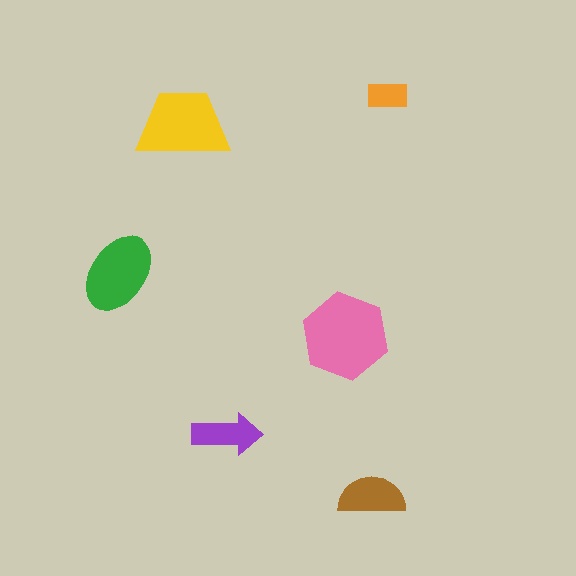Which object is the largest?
The pink hexagon.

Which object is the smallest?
The orange rectangle.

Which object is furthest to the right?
The orange rectangle is rightmost.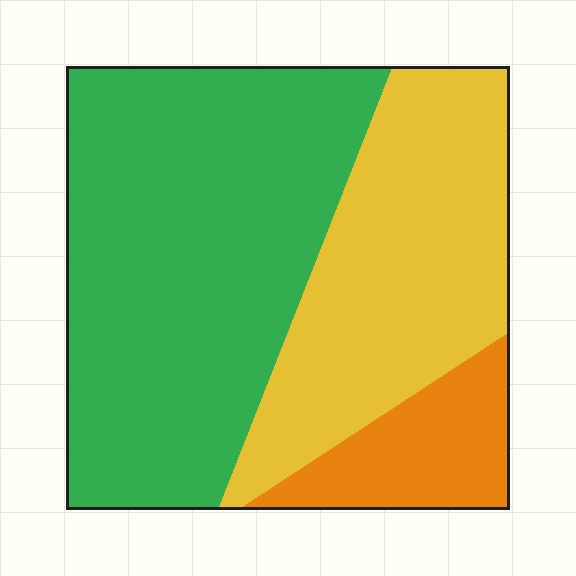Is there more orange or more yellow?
Yellow.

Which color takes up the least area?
Orange, at roughly 10%.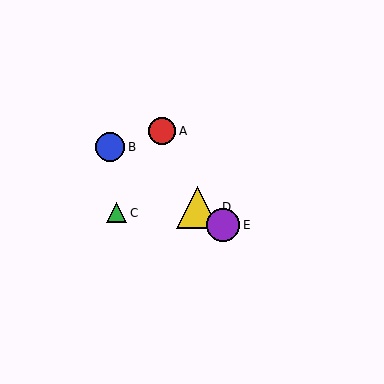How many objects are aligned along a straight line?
3 objects (B, D, E) are aligned along a straight line.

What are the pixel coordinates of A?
Object A is at (162, 131).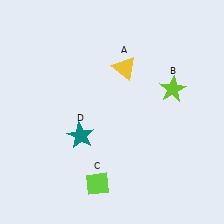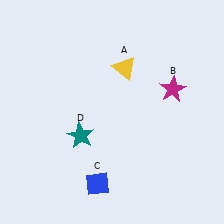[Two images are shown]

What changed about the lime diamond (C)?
In Image 1, C is lime. In Image 2, it changed to blue.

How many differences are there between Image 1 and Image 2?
There are 2 differences between the two images.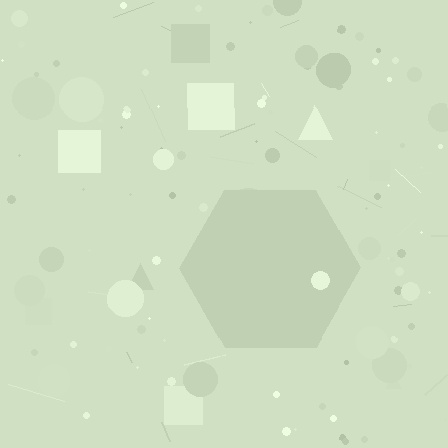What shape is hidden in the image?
A hexagon is hidden in the image.